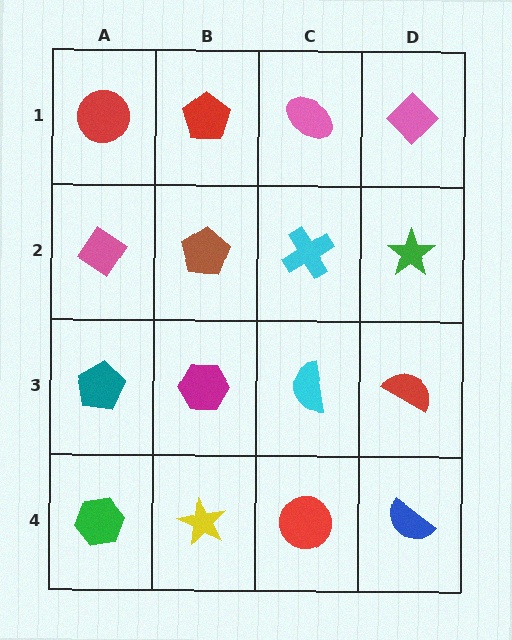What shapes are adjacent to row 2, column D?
A pink diamond (row 1, column D), a red semicircle (row 3, column D), a cyan cross (row 2, column C).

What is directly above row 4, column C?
A cyan semicircle.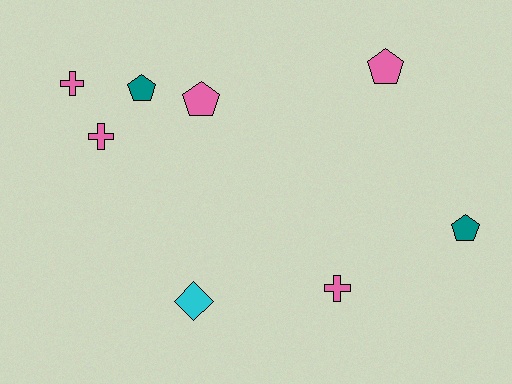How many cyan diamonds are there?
There is 1 cyan diamond.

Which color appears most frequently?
Pink, with 5 objects.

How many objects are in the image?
There are 8 objects.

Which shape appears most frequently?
Pentagon, with 4 objects.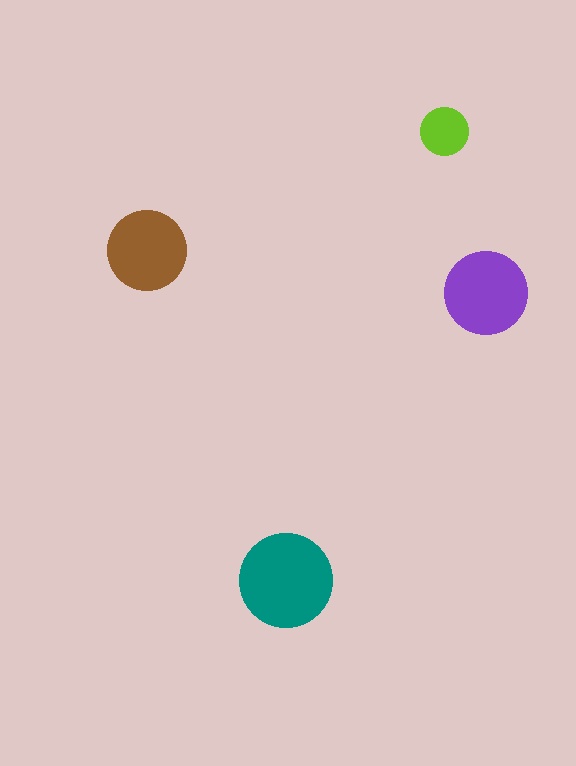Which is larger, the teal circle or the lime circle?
The teal one.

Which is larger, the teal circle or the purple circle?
The teal one.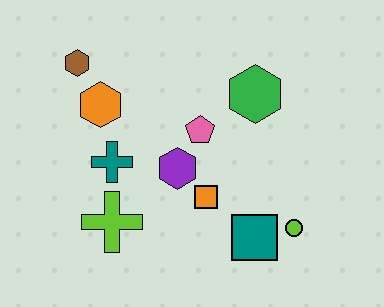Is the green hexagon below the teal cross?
No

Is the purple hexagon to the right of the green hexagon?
No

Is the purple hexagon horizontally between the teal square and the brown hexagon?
Yes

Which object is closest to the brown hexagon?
The orange hexagon is closest to the brown hexagon.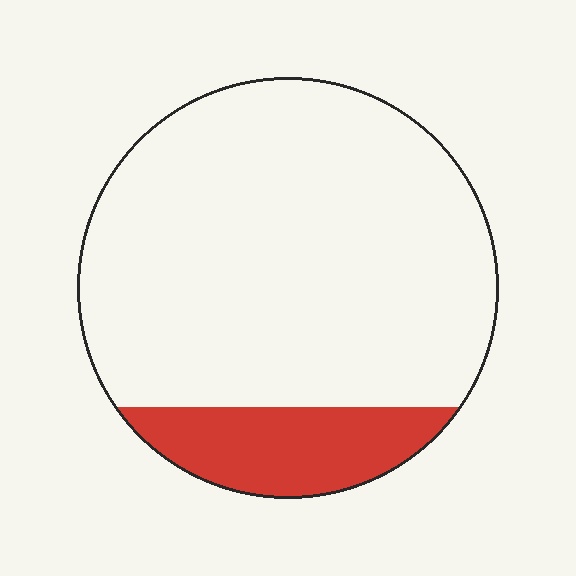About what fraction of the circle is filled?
About one sixth (1/6).